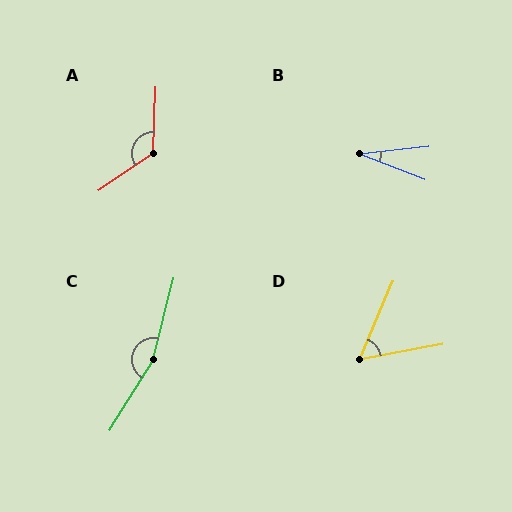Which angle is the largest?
C, at approximately 163 degrees.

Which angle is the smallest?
B, at approximately 28 degrees.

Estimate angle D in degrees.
Approximately 56 degrees.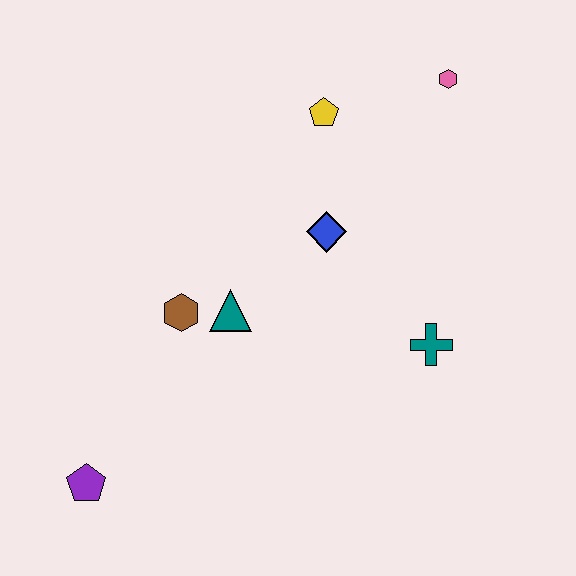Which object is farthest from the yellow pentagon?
The purple pentagon is farthest from the yellow pentagon.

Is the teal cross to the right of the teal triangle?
Yes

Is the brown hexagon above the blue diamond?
No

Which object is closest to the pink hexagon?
The yellow pentagon is closest to the pink hexagon.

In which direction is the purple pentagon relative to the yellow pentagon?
The purple pentagon is below the yellow pentagon.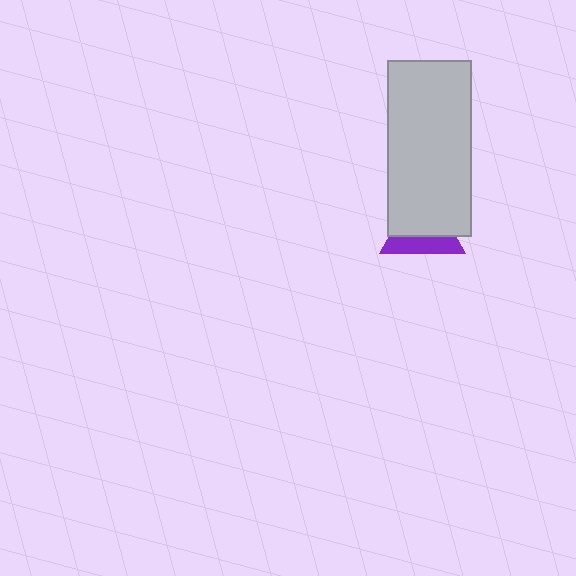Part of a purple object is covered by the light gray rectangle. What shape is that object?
It is a triangle.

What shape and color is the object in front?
The object in front is a light gray rectangle.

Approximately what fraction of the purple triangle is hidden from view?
Roughly 62% of the purple triangle is hidden behind the light gray rectangle.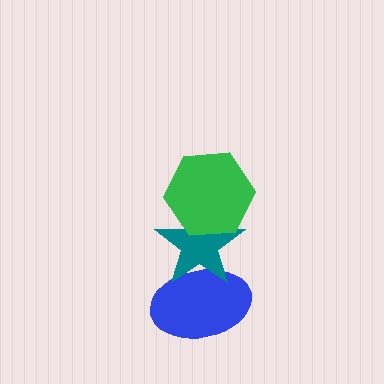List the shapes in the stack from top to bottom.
From top to bottom: the green hexagon, the teal star, the blue ellipse.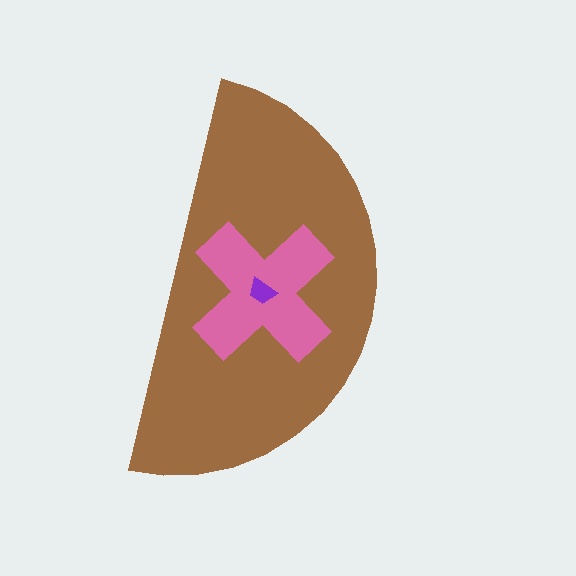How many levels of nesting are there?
3.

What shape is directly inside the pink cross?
The purple trapezoid.